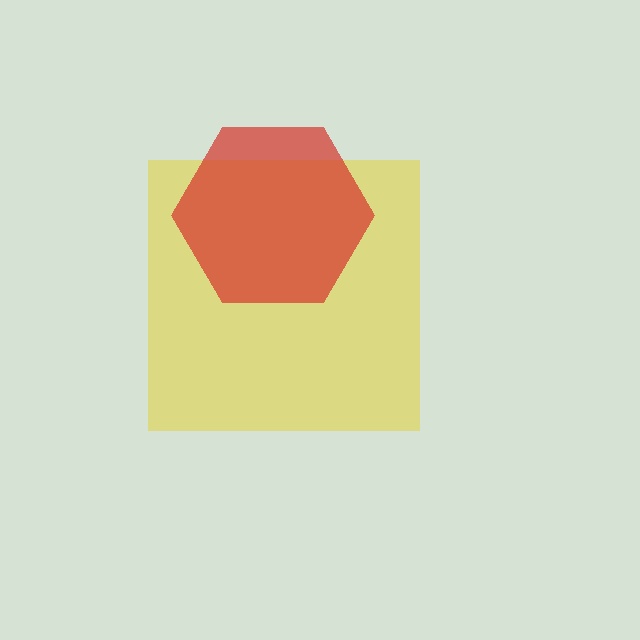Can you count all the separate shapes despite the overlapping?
Yes, there are 2 separate shapes.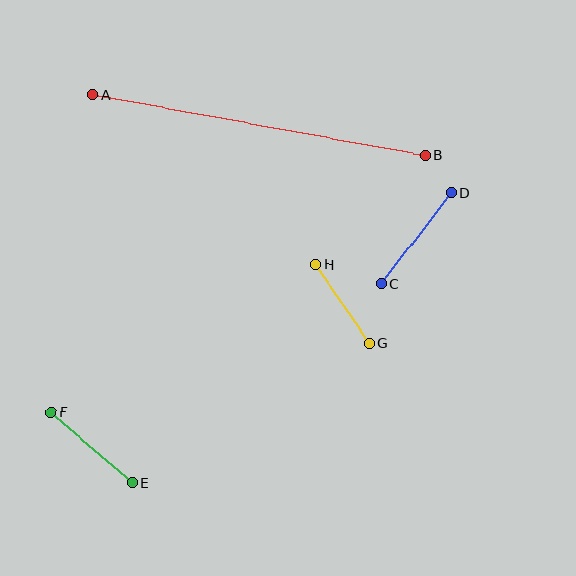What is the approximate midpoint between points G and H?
The midpoint is at approximately (343, 304) pixels.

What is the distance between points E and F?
The distance is approximately 107 pixels.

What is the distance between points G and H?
The distance is approximately 95 pixels.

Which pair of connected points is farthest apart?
Points A and B are farthest apart.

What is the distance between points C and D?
The distance is approximately 115 pixels.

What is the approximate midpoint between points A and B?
The midpoint is at approximately (259, 125) pixels.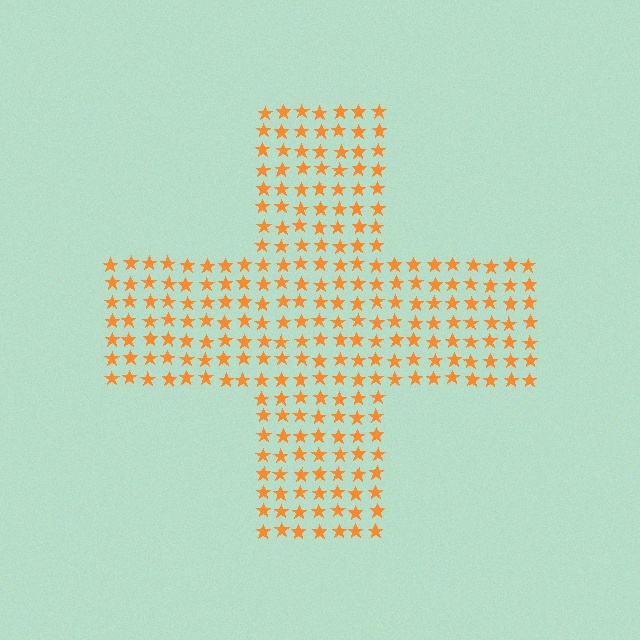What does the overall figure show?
The overall figure shows a cross.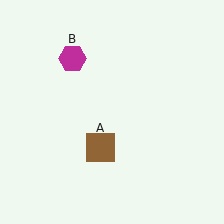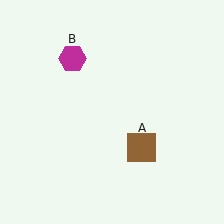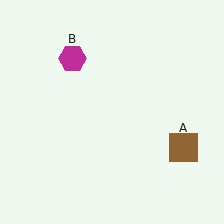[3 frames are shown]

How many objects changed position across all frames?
1 object changed position: brown square (object A).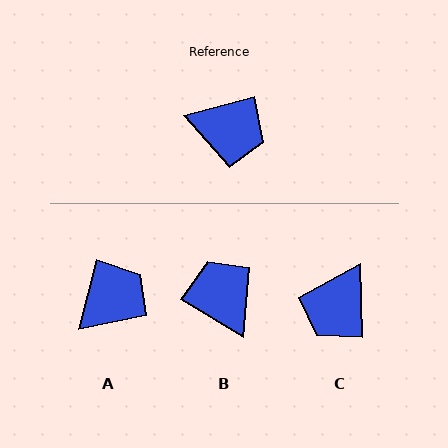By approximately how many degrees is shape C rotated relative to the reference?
Approximately 103 degrees clockwise.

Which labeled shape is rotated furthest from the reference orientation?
B, about 134 degrees away.